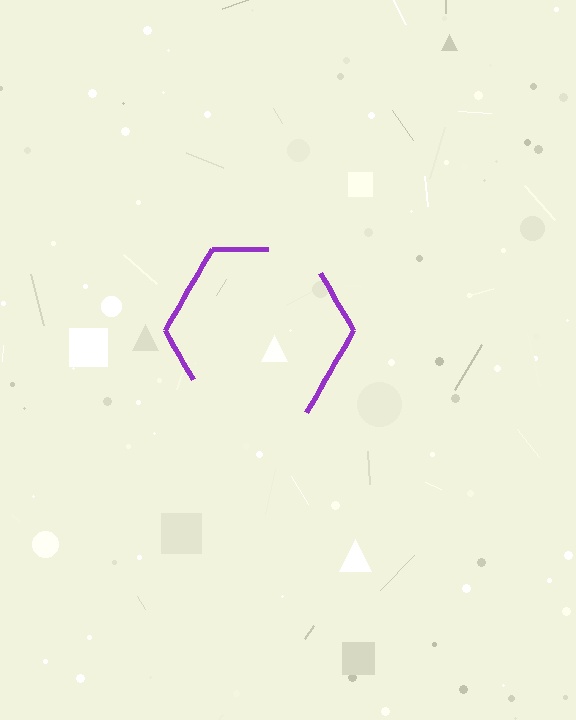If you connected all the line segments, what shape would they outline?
They would outline a hexagon.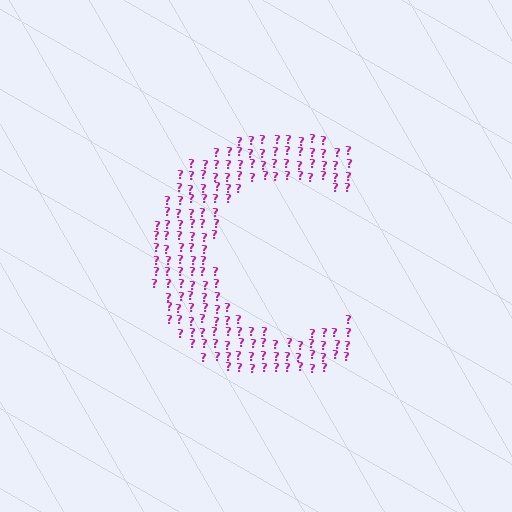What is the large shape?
The large shape is the letter C.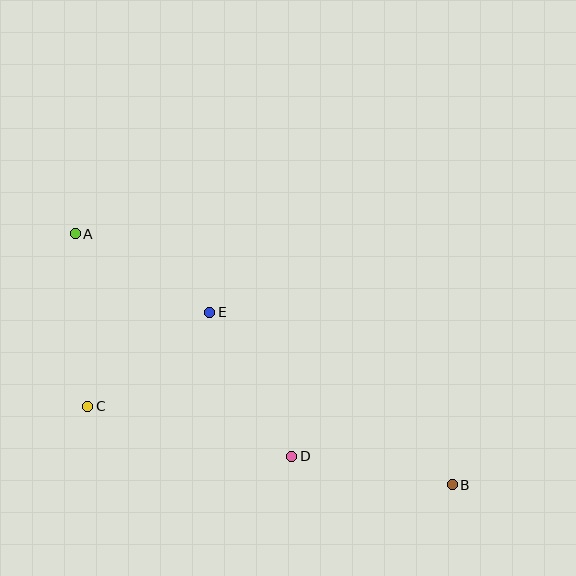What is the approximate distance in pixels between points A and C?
The distance between A and C is approximately 173 pixels.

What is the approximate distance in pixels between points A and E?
The distance between A and E is approximately 156 pixels.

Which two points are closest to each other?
Points C and E are closest to each other.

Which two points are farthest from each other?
Points A and B are farthest from each other.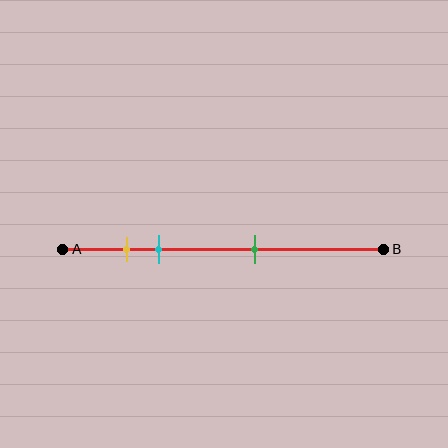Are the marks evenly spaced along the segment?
No, the marks are not evenly spaced.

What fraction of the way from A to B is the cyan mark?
The cyan mark is approximately 30% (0.3) of the way from A to B.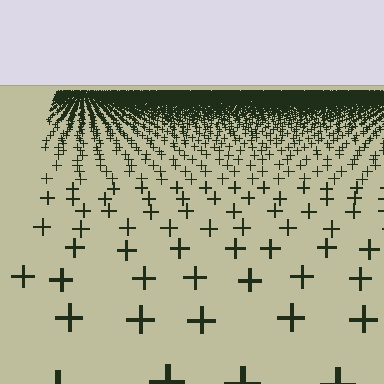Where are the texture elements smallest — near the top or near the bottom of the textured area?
Near the top.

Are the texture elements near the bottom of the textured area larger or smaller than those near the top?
Larger. Near the bottom, elements are closer to the viewer and appear at a bigger on-screen size.